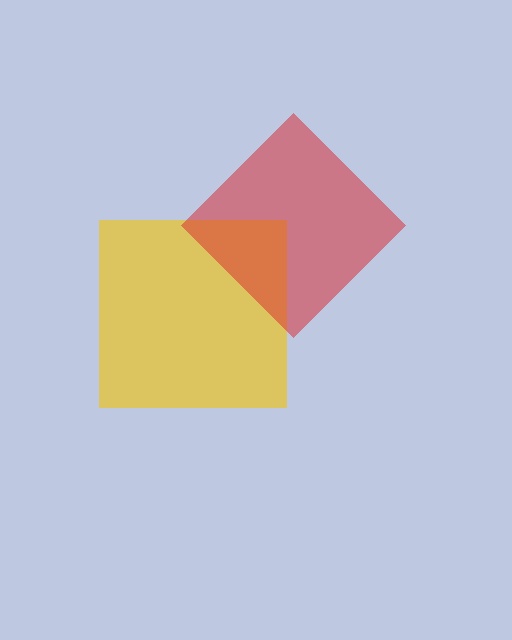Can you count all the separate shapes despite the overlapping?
Yes, there are 2 separate shapes.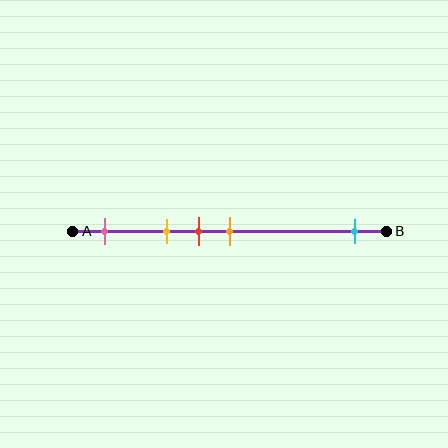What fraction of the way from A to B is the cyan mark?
The cyan mark is approximately 90% (0.9) of the way from A to B.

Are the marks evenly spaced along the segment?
No, the marks are not evenly spaced.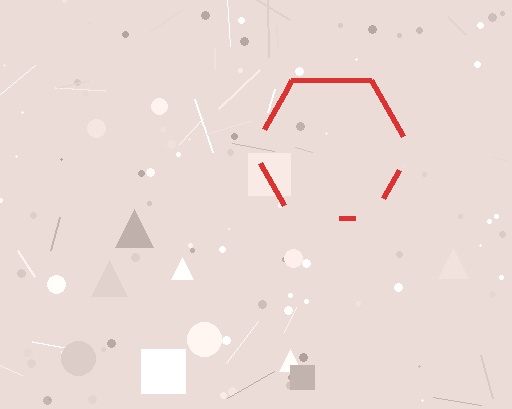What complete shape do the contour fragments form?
The contour fragments form a hexagon.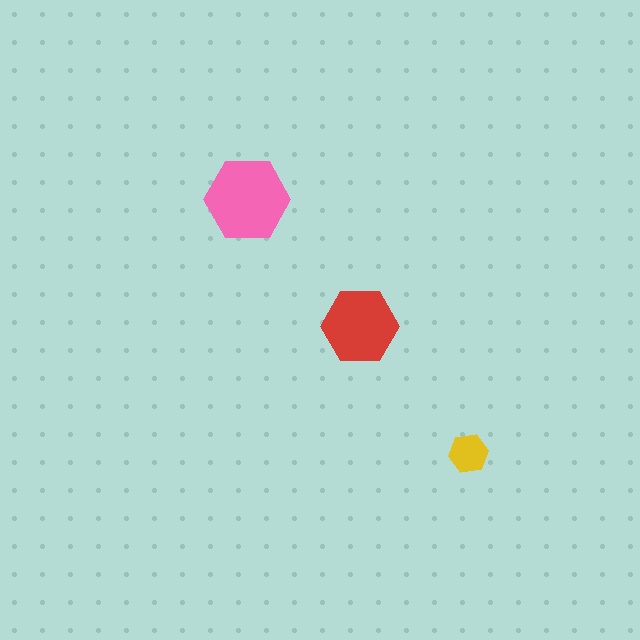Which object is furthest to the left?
The pink hexagon is leftmost.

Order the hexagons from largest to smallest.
the pink one, the red one, the yellow one.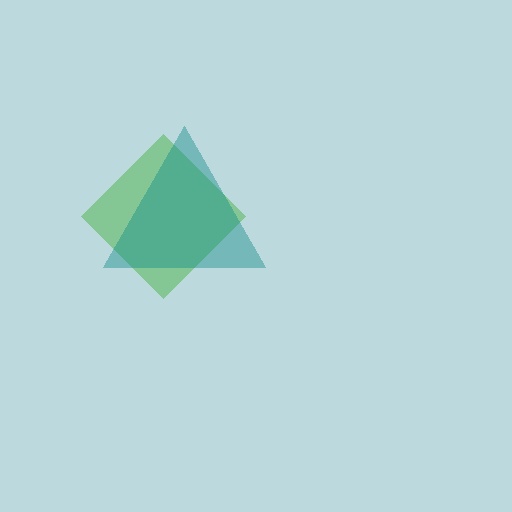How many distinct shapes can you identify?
There are 2 distinct shapes: a green diamond, a teal triangle.